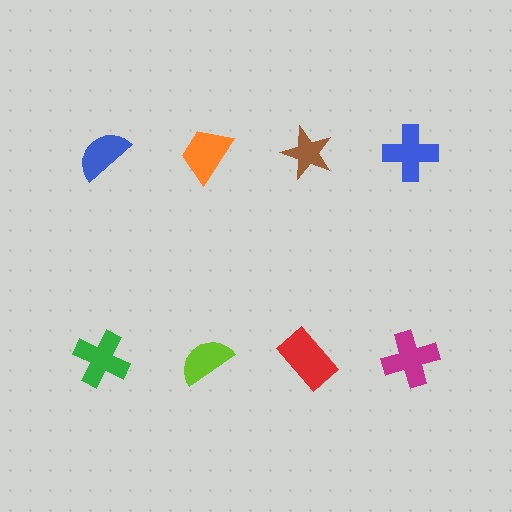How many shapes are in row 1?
4 shapes.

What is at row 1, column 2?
An orange trapezoid.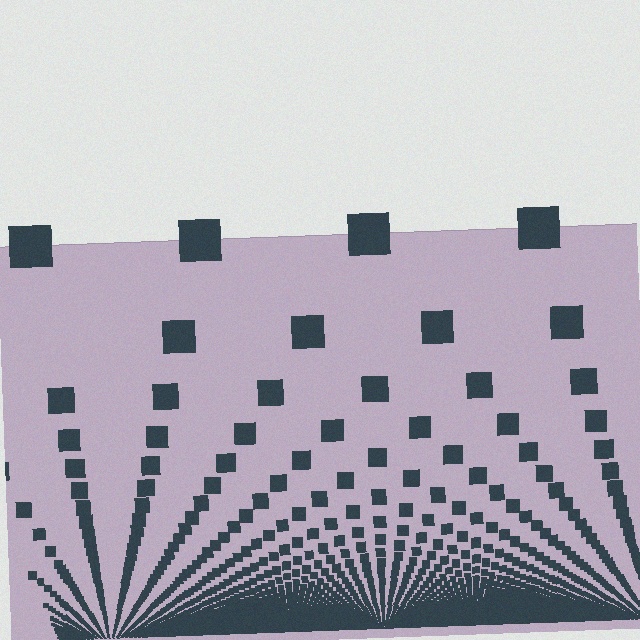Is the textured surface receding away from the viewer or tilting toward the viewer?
The surface appears to tilt toward the viewer. Texture elements get larger and sparser toward the top.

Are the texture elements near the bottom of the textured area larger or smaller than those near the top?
Smaller. The gradient is inverted — elements near the bottom are smaller and denser.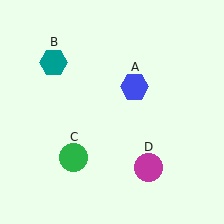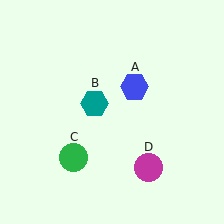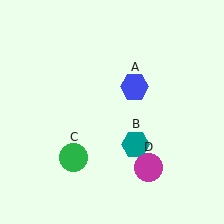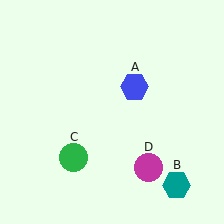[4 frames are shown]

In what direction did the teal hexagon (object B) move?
The teal hexagon (object B) moved down and to the right.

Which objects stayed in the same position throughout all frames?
Blue hexagon (object A) and green circle (object C) and magenta circle (object D) remained stationary.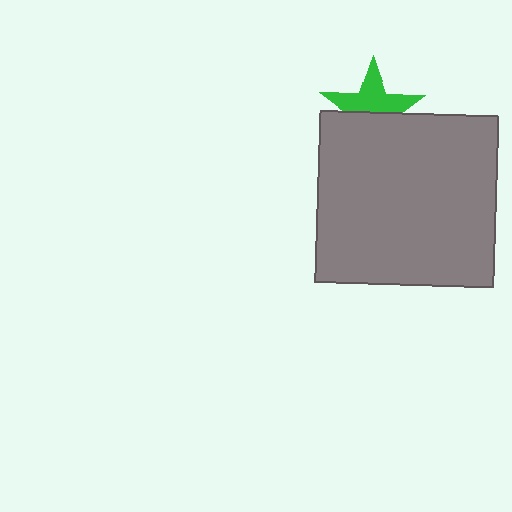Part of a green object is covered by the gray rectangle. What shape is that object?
It is a star.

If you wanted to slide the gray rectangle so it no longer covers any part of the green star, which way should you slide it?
Slide it down — that is the most direct way to separate the two shapes.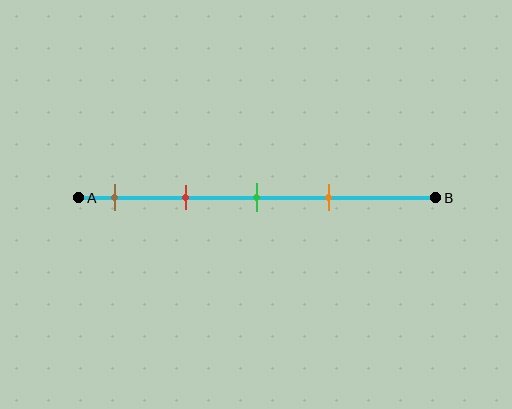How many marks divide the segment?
There are 4 marks dividing the segment.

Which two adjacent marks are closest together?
The green and orange marks are the closest adjacent pair.